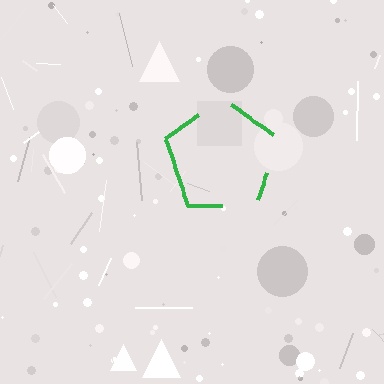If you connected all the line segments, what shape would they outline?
They would outline a pentagon.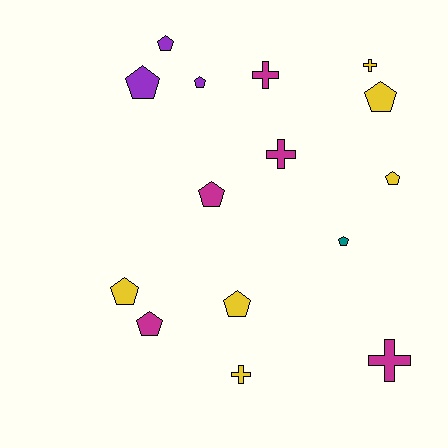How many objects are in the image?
There are 15 objects.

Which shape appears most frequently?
Pentagon, with 10 objects.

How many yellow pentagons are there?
There are 4 yellow pentagons.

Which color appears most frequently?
Yellow, with 6 objects.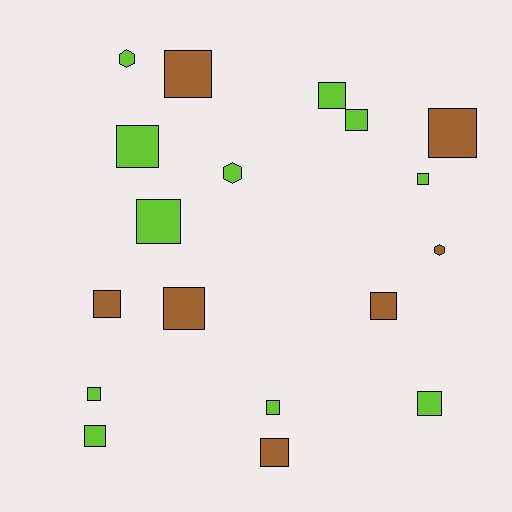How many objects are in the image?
There are 18 objects.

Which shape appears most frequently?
Square, with 15 objects.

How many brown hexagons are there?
There is 1 brown hexagon.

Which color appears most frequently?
Lime, with 11 objects.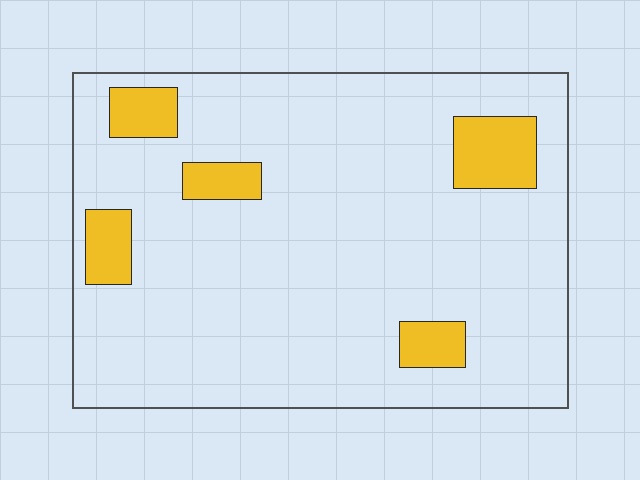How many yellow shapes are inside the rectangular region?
5.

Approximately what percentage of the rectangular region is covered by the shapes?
Approximately 10%.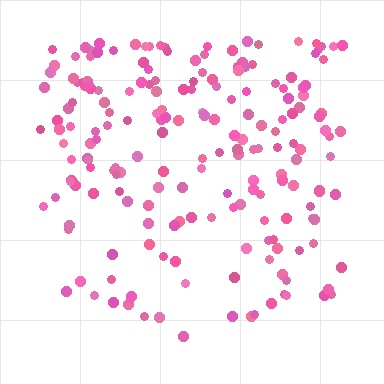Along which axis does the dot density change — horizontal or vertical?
Vertical.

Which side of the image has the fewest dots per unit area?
The bottom.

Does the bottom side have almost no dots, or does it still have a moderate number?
Still a moderate number, just noticeably fewer than the top.